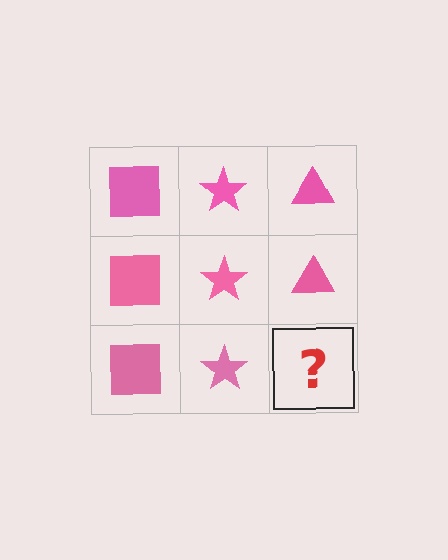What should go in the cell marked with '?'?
The missing cell should contain a pink triangle.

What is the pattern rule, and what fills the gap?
The rule is that each column has a consistent shape. The gap should be filled with a pink triangle.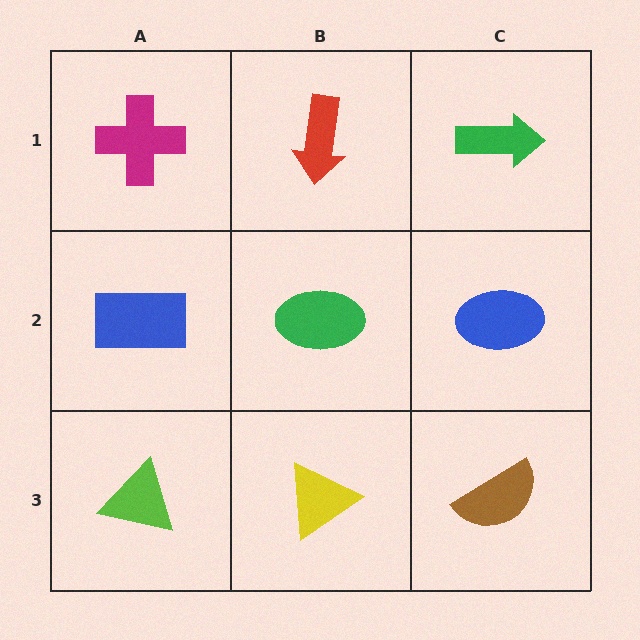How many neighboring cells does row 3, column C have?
2.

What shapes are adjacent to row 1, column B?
A green ellipse (row 2, column B), a magenta cross (row 1, column A), a green arrow (row 1, column C).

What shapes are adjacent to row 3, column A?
A blue rectangle (row 2, column A), a yellow triangle (row 3, column B).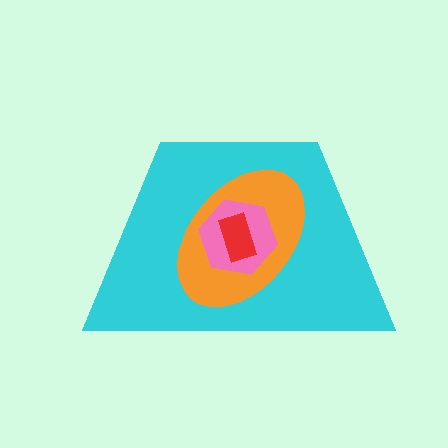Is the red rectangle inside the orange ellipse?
Yes.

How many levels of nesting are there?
4.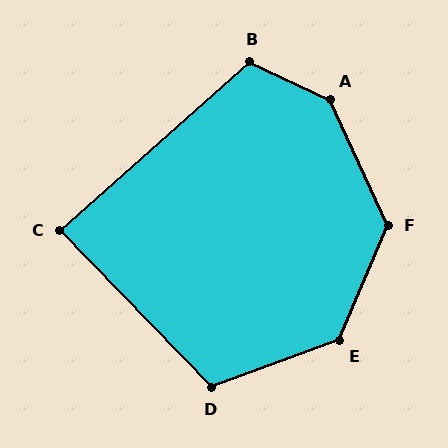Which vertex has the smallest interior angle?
C, at approximately 88 degrees.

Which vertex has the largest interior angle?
A, at approximately 139 degrees.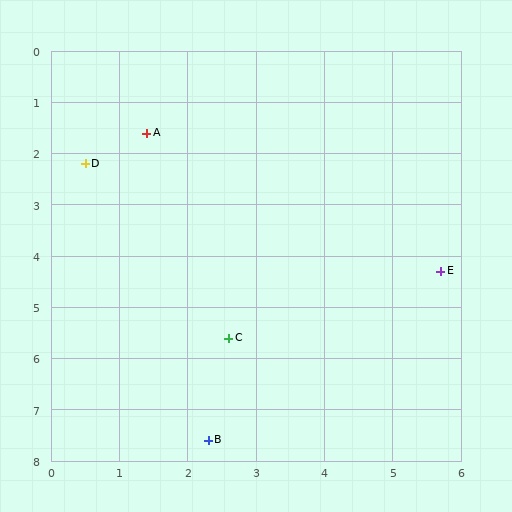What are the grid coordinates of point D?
Point D is at approximately (0.5, 2.2).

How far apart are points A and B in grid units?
Points A and B are about 6.1 grid units apart.